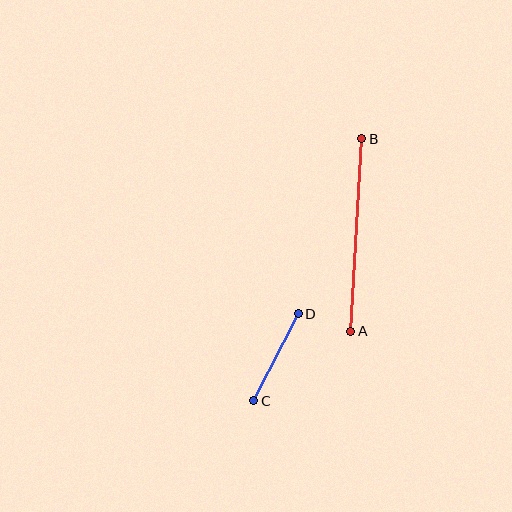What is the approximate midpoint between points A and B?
The midpoint is at approximately (356, 235) pixels.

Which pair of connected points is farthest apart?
Points A and B are farthest apart.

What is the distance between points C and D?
The distance is approximately 98 pixels.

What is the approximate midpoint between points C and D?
The midpoint is at approximately (276, 357) pixels.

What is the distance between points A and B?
The distance is approximately 193 pixels.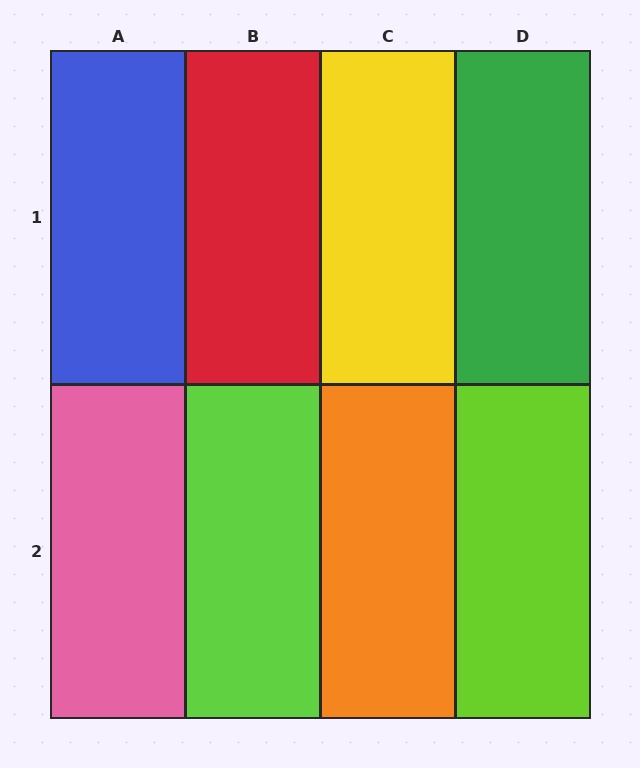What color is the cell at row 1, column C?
Yellow.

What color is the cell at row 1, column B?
Red.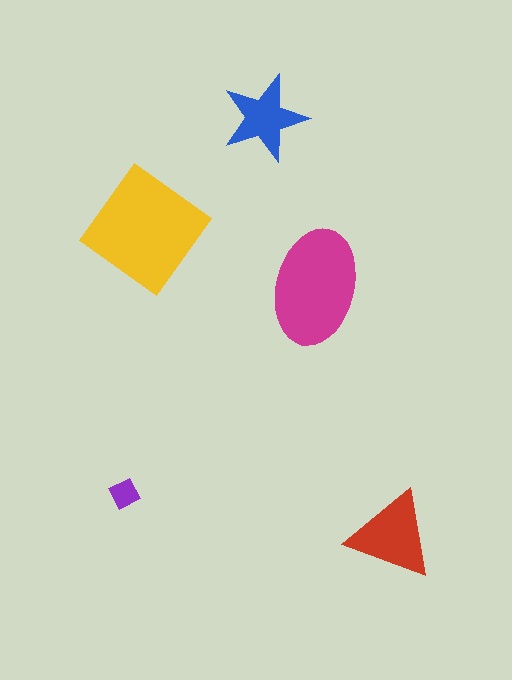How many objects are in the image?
There are 5 objects in the image.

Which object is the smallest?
The purple diamond.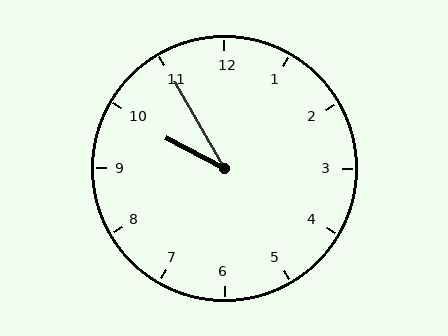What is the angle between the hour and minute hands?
Approximately 32 degrees.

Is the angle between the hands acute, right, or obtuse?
It is acute.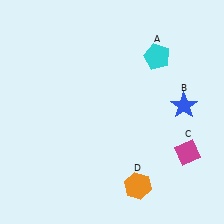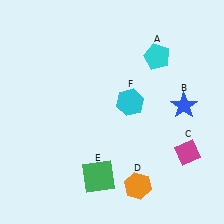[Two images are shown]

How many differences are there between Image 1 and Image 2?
There are 2 differences between the two images.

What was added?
A green square (E), a cyan hexagon (F) were added in Image 2.